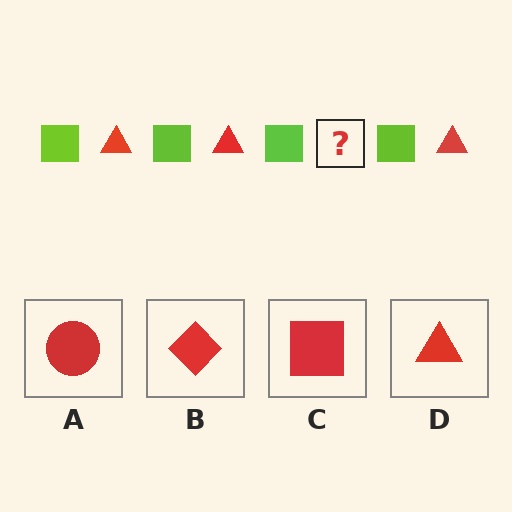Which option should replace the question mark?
Option D.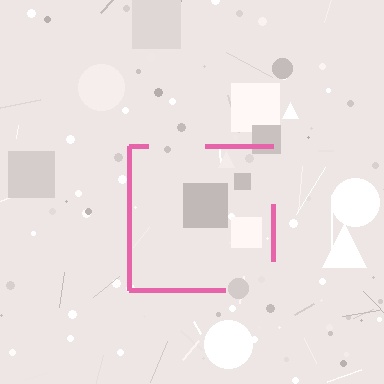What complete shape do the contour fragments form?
The contour fragments form a square.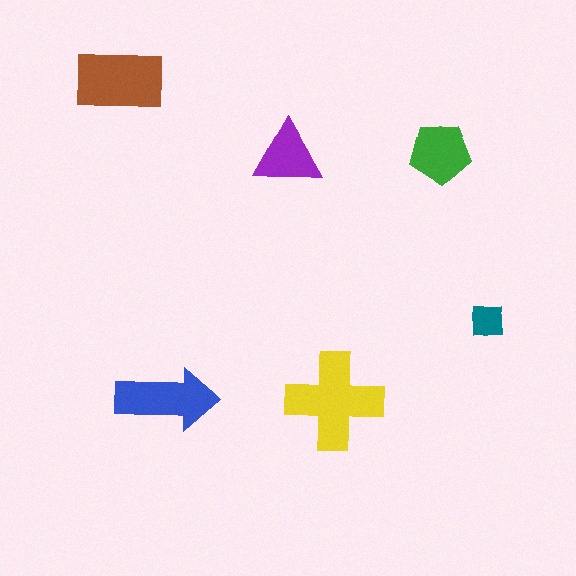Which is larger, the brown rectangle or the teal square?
The brown rectangle.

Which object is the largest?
The yellow cross.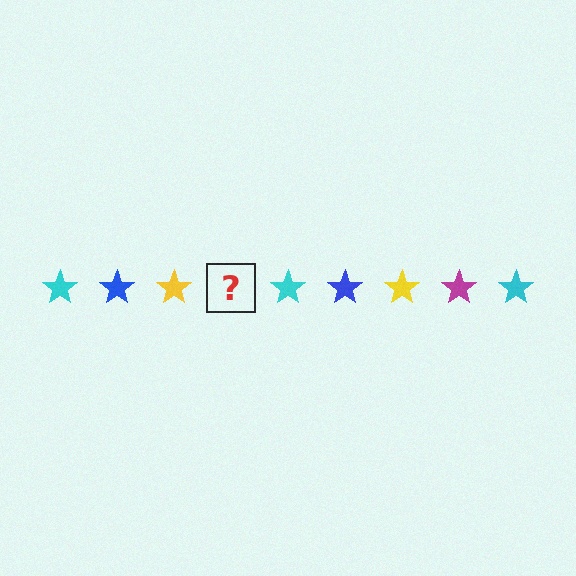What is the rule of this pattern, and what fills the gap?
The rule is that the pattern cycles through cyan, blue, yellow, magenta stars. The gap should be filled with a magenta star.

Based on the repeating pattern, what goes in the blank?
The blank should be a magenta star.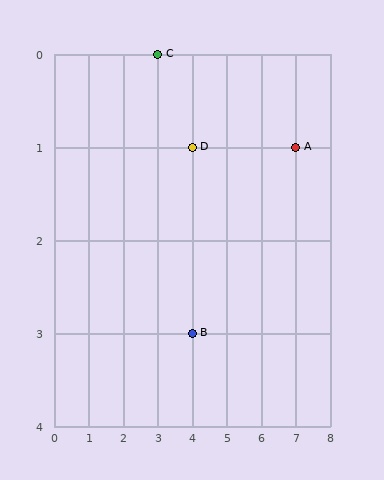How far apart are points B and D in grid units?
Points B and D are 2 rows apart.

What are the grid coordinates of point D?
Point D is at grid coordinates (4, 1).